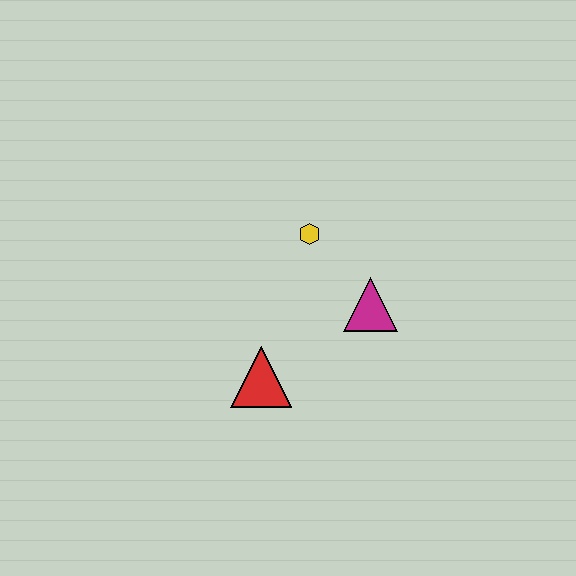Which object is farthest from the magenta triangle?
The red triangle is farthest from the magenta triangle.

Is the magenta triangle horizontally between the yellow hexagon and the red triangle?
No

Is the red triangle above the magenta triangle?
No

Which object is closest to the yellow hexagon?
The magenta triangle is closest to the yellow hexagon.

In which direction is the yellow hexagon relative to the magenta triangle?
The yellow hexagon is above the magenta triangle.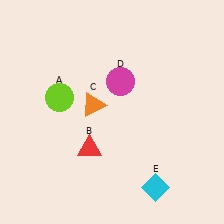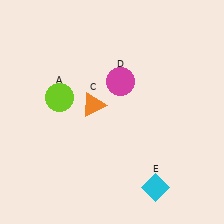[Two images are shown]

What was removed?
The red triangle (B) was removed in Image 2.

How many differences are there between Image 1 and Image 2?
There is 1 difference between the two images.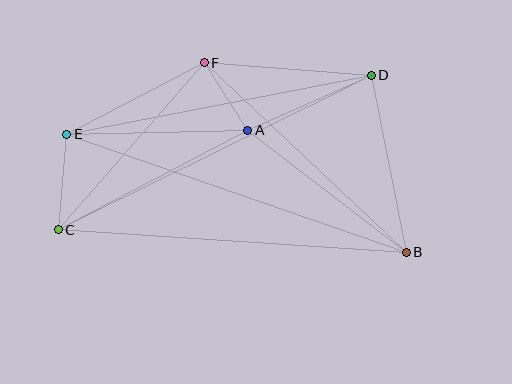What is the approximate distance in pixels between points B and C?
The distance between B and C is approximately 349 pixels.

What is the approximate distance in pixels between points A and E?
The distance between A and E is approximately 181 pixels.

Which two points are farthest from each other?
Points B and E are farthest from each other.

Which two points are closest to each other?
Points A and F are closest to each other.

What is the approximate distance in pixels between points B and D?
The distance between B and D is approximately 181 pixels.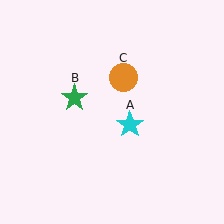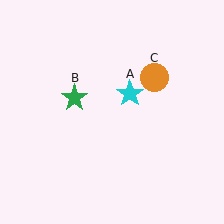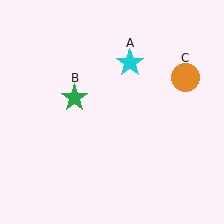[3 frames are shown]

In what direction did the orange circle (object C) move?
The orange circle (object C) moved right.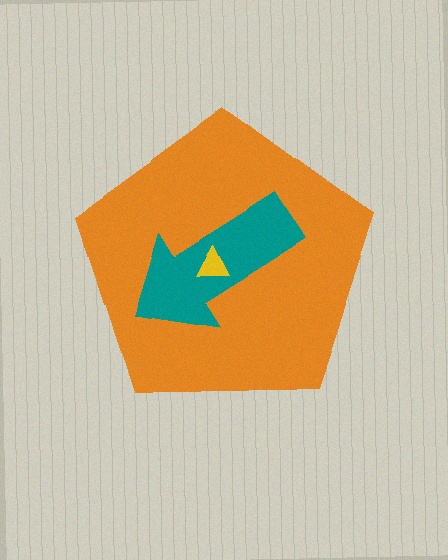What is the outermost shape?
The orange pentagon.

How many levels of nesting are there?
3.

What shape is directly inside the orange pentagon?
The teal arrow.